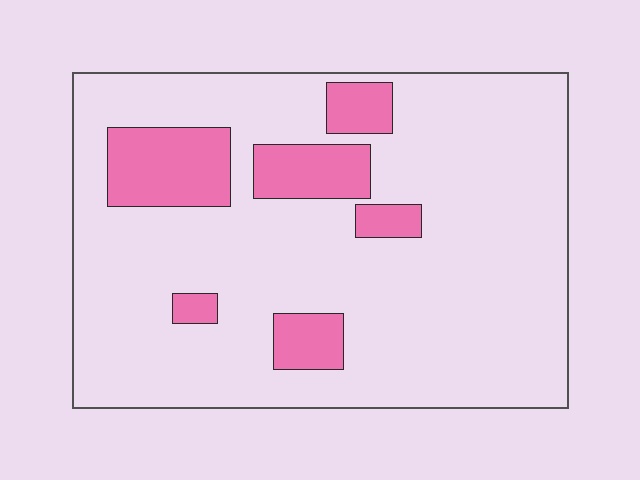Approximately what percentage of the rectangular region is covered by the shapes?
Approximately 15%.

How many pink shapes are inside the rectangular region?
6.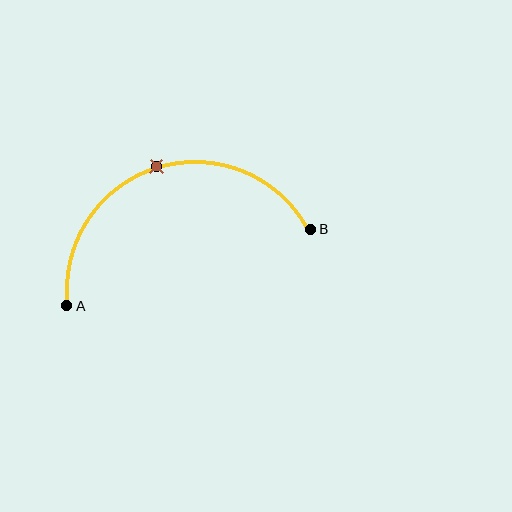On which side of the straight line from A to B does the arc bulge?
The arc bulges above the straight line connecting A and B.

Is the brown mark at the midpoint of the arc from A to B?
Yes. The brown mark lies on the arc at equal arc-length from both A and B — it is the arc midpoint.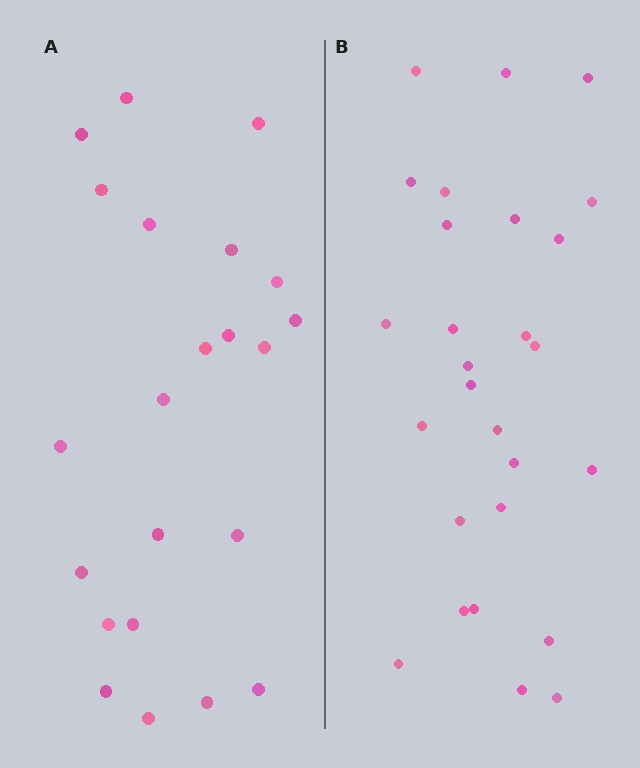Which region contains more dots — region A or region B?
Region B (the right region) has more dots.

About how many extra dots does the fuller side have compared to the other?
Region B has about 5 more dots than region A.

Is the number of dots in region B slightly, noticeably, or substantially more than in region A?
Region B has only slightly more — the two regions are fairly close. The ratio is roughly 1.2 to 1.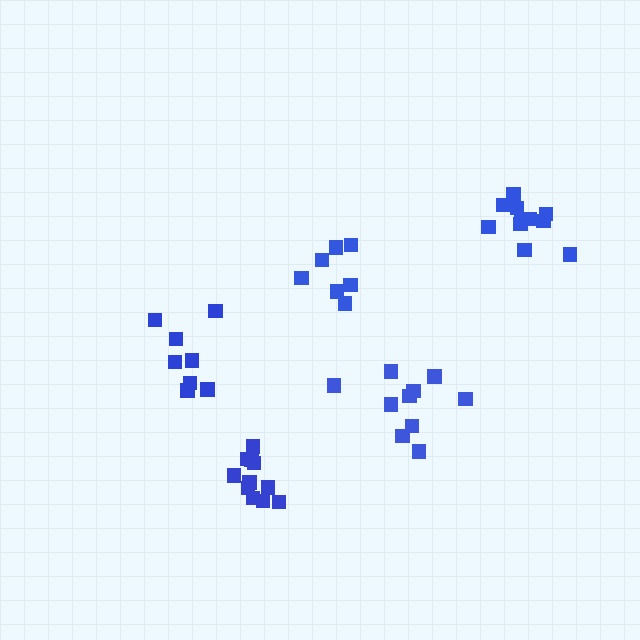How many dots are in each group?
Group 1: 11 dots, Group 2: 8 dots, Group 3: 10 dots, Group 4: 7 dots, Group 5: 11 dots (47 total).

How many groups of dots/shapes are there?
There are 5 groups.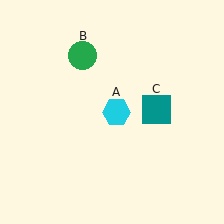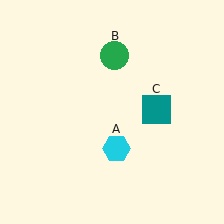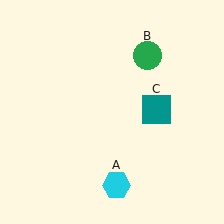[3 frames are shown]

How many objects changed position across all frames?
2 objects changed position: cyan hexagon (object A), green circle (object B).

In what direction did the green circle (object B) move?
The green circle (object B) moved right.